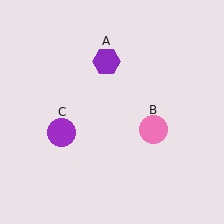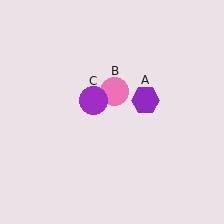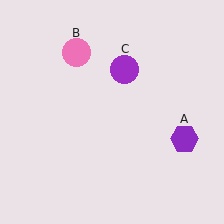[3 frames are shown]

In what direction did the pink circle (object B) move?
The pink circle (object B) moved up and to the left.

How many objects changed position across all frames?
3 objects changed position: purple hexagon (object A), pink circle (object B), purple circle (object C).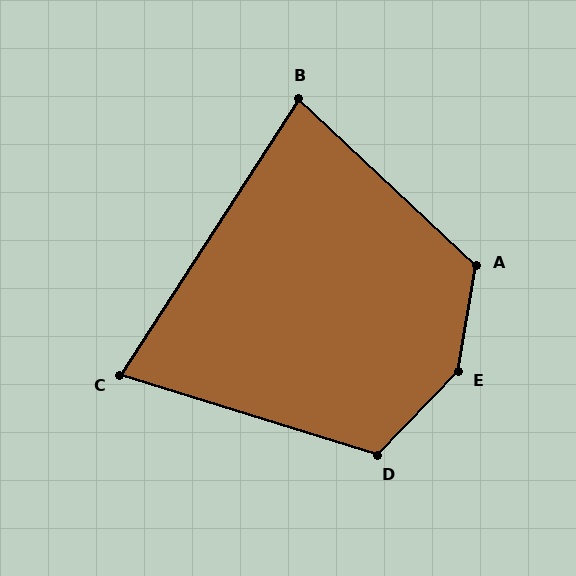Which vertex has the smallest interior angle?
C, at approximately 74 degrees.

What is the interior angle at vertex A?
Approximately 124 degrees (obtuse).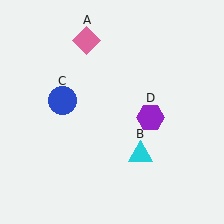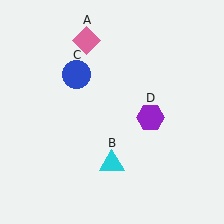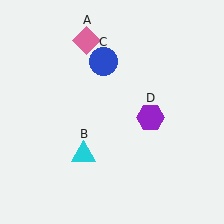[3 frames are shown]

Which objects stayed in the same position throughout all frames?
Pink diamond (object A) and purple hexagon (object D) remained stationary.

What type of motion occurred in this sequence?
The cyan triangle (object B), blue circle (object C) rotated clockwise around the center of the scene.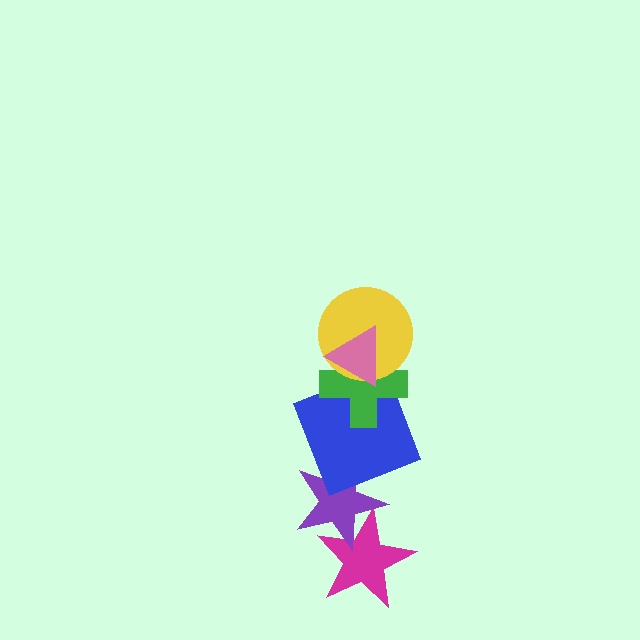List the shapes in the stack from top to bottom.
From top to bottom: the pink triangle, the yellow circle, the green cross, the blue square, the purple star, the magenta star.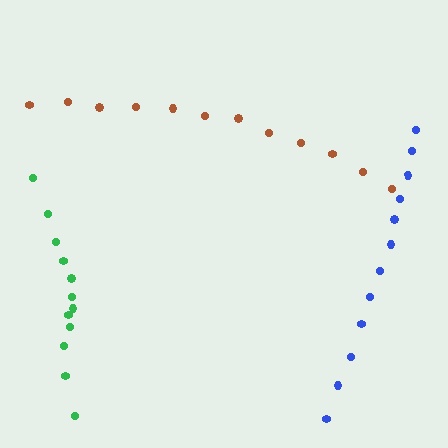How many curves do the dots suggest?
There are 3 distinct paths.